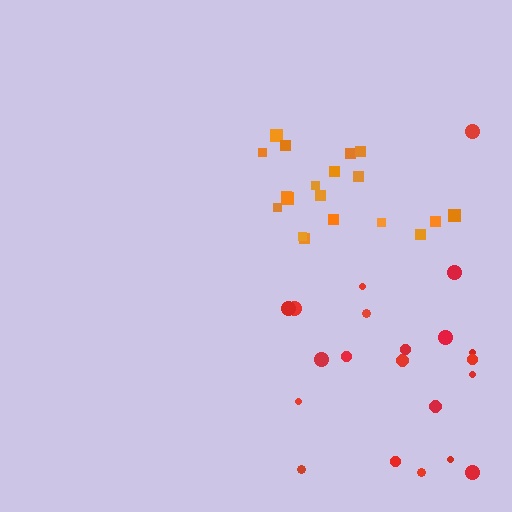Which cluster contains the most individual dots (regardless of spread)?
Red (21).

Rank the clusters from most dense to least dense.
orange, red.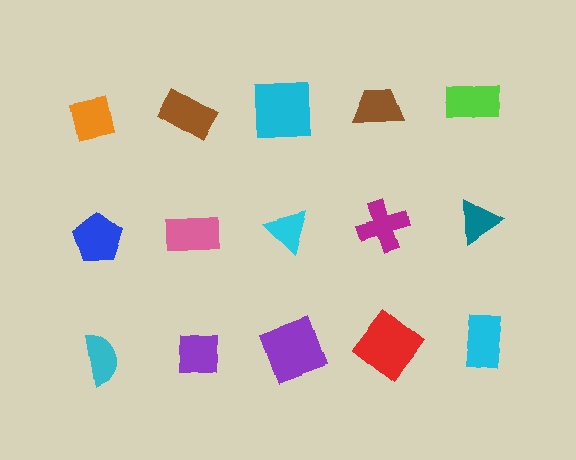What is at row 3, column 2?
A purple square.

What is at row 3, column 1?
A cyan semicircle.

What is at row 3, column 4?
A red diamond.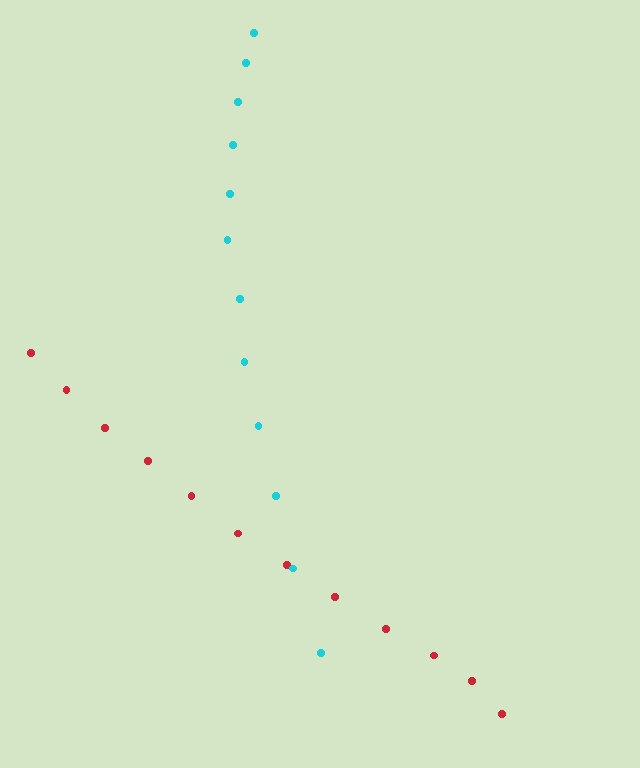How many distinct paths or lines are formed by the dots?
There are 2 distinct paths.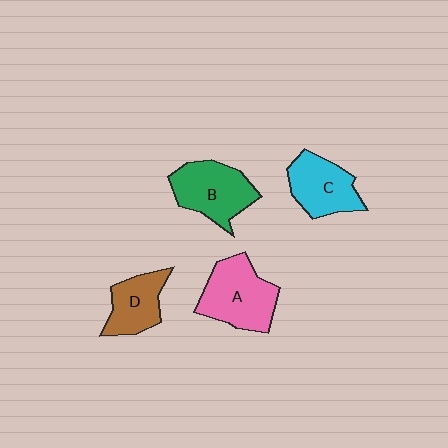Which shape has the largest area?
Shape A (pink).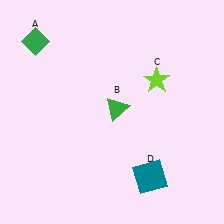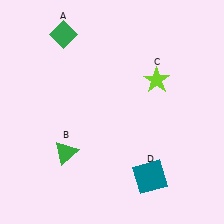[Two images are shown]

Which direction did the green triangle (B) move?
The green triangle (B) moved left.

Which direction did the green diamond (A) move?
The green diamond (A) moved right.